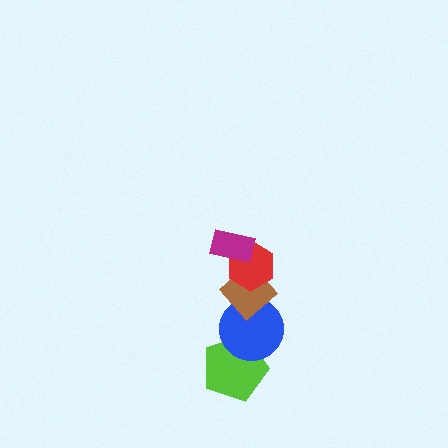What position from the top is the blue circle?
The blue circle is 4th from the top.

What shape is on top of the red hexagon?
The magenta rectangle is on top of the red hexagon.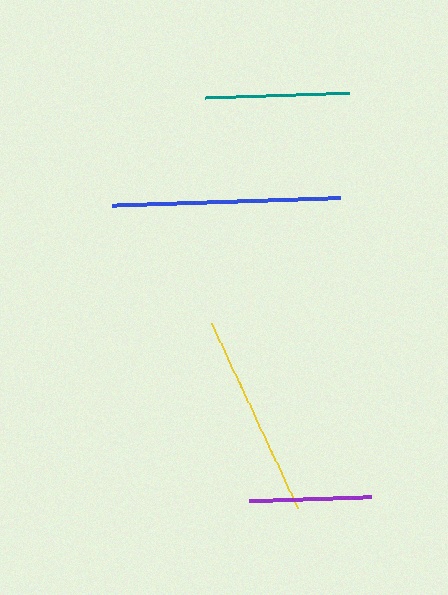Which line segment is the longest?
The blue line is the longest at approximately 228 pixels.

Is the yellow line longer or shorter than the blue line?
The blue line is longer than the yellow line.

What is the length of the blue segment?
The blue segment is approximately 228 pixels long.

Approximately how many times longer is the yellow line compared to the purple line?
The yellow line is approximately 1.7 times the length of the purple line.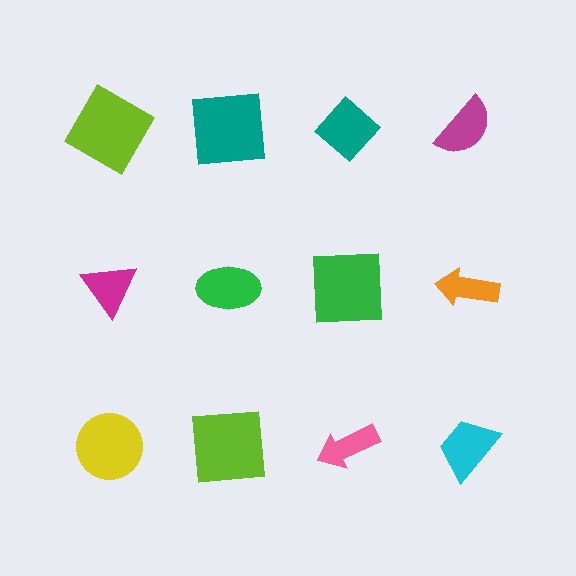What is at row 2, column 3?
A green square.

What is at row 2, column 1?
A magenta triangle.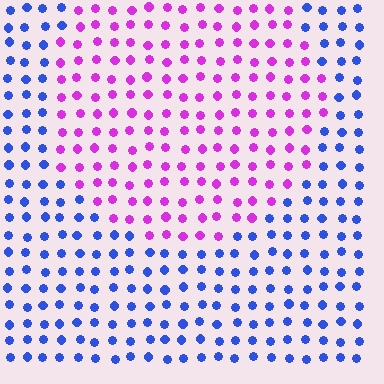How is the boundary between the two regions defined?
The boundary is defined purely by a slight shift in hue (about 69 degrees). Spacing, size, and orientation are identical on both sides.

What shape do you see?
I see a circle.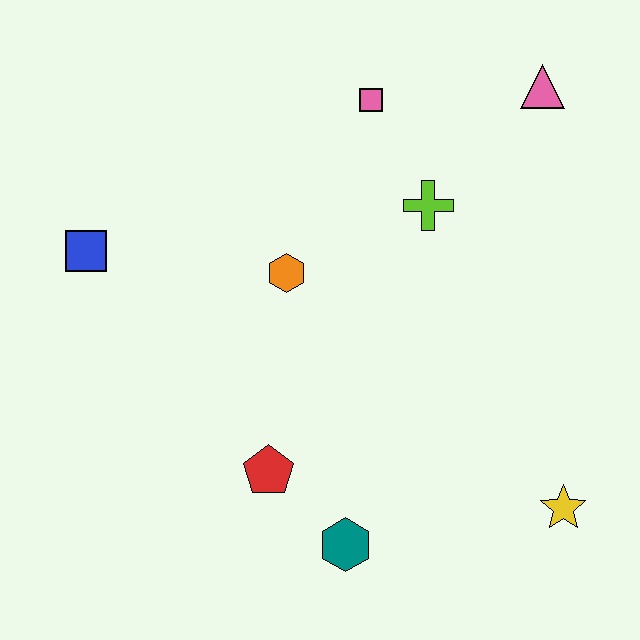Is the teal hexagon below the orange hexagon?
Yes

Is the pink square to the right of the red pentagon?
Yes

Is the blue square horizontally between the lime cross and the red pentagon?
No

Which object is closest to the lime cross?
The pink square is closest to the lime cross.